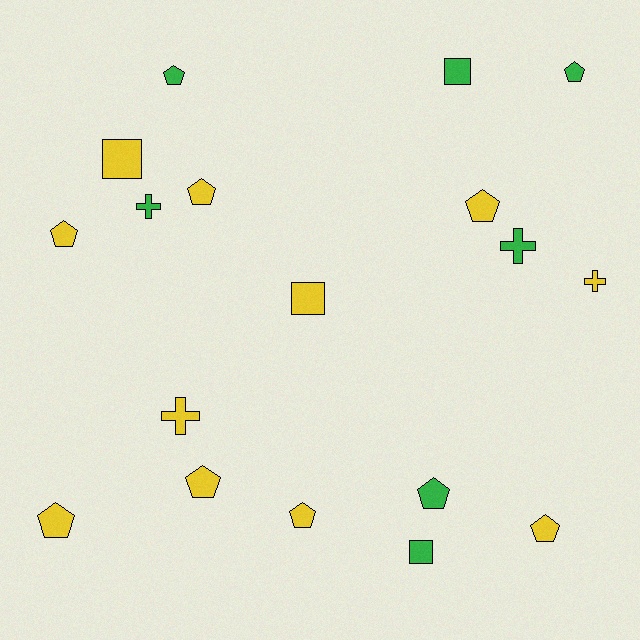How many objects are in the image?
There are 18 objects.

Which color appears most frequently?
Yellow, with 11 objects.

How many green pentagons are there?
There are 3 green pentagons.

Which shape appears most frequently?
Pentagon, with 10 objects.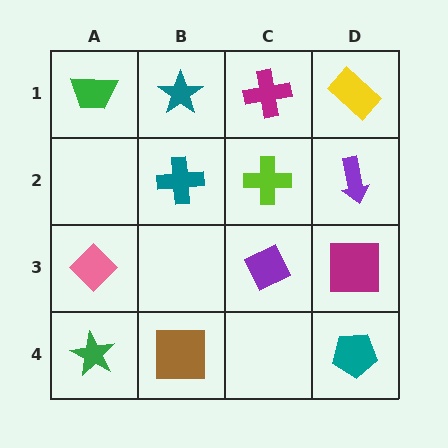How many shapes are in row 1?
4 shapes.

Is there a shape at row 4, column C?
No, that cell is empty.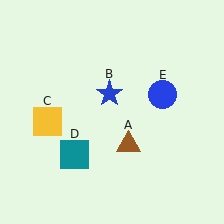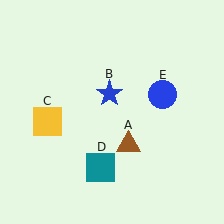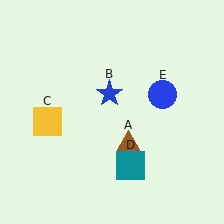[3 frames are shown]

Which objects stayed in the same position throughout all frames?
Brown triangle (object A) and blue star (object B) and yellow square (object C) and blue circle (object E) remained stationary.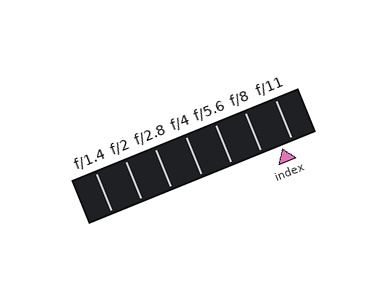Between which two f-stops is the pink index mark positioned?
The index mark is between f/8 and f/11.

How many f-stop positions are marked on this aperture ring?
There are 7 f-stop positions marked.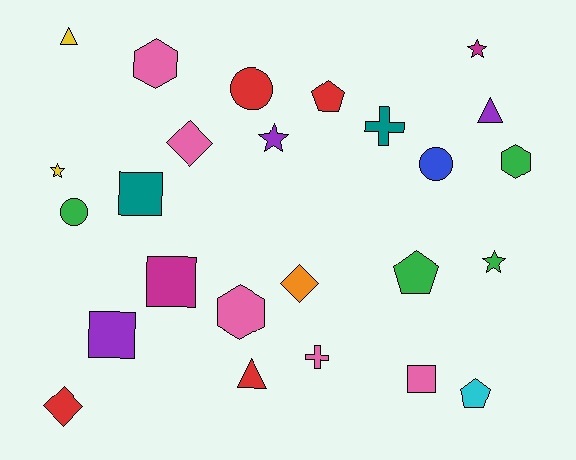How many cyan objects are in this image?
There is 1 cyan object.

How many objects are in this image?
There are 25 objects.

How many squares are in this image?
There are 4 squares.